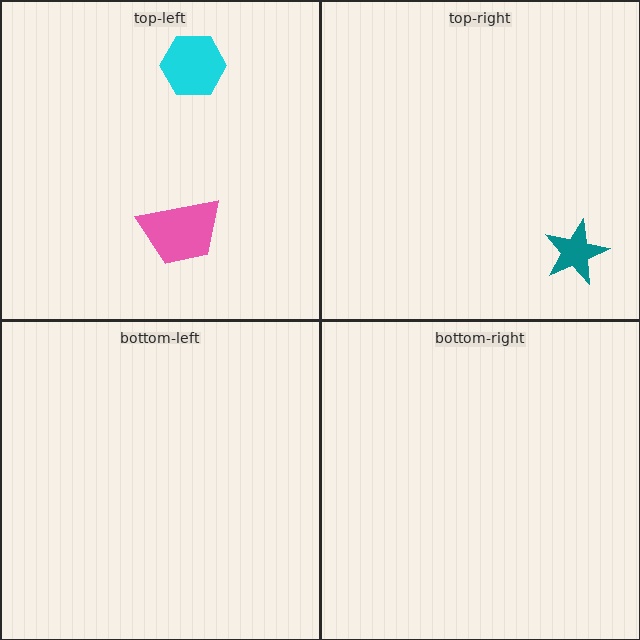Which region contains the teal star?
The top-right region.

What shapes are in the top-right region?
The teal star.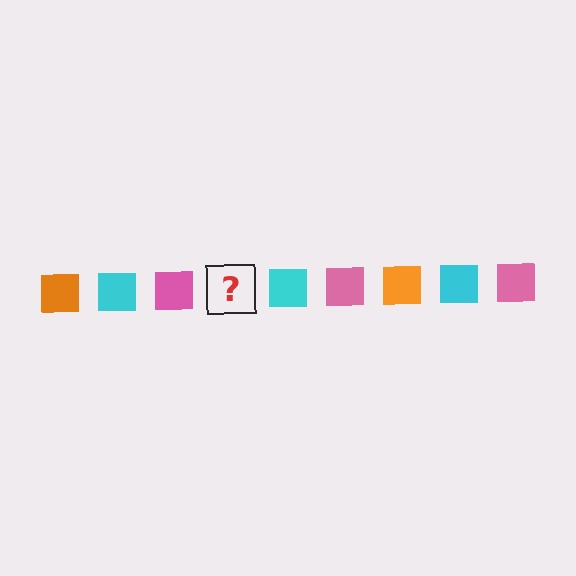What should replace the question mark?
The question mark should be replaced with an orange square.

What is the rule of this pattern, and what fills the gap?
The rule is that the pattern cycles through orange, cyan, pink squares. The gap should be filled with an orange square.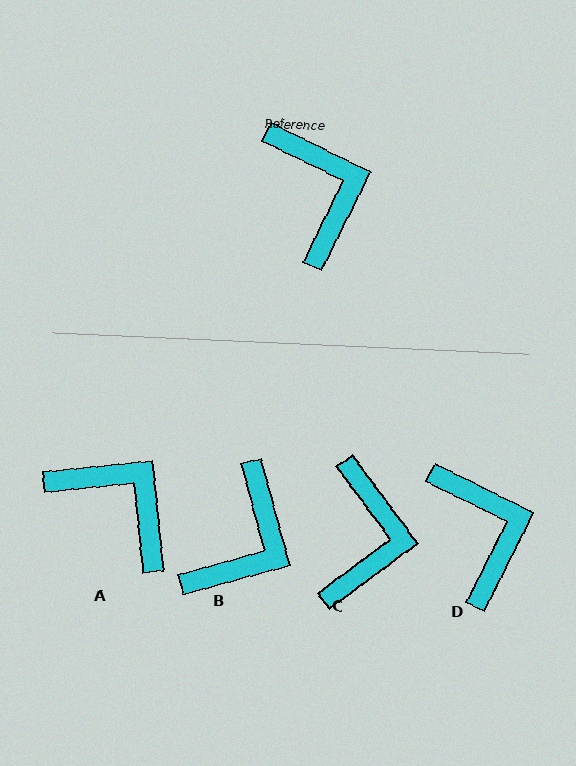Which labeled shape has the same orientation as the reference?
D.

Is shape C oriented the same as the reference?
No, it is off by about 27 degrees.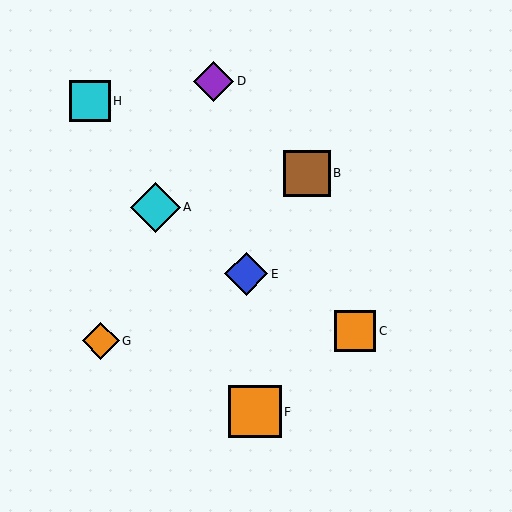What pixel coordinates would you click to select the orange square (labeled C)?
Click at (355, 331) to select the orange square C.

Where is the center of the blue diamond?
The center of the blue diamond is at (246, 274).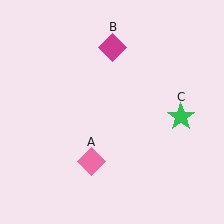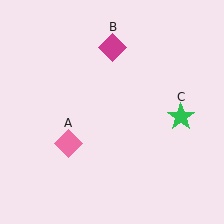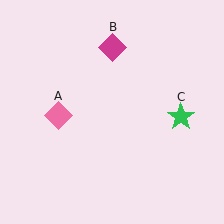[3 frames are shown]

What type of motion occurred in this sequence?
The pink diamond (object A) rotated clockwise around the center of the scene.